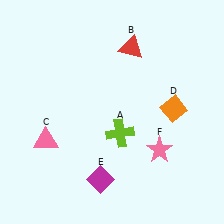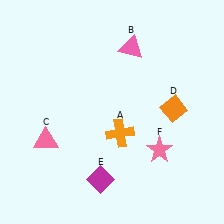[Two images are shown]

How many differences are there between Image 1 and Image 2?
There are 2 differences between the two images.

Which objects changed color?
A changed from lime to orange. B changed from red to pink.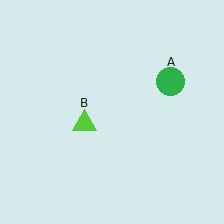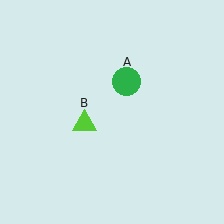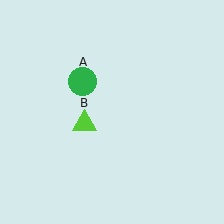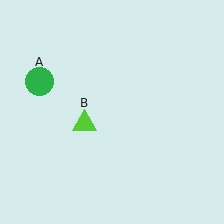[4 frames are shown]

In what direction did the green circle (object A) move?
The green circle (object A) moved left.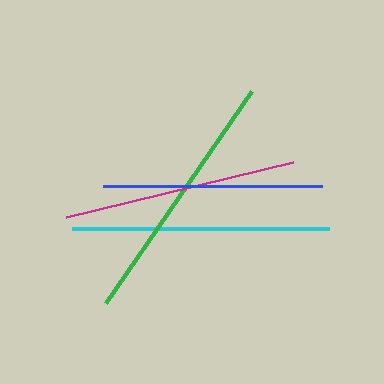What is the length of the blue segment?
The blue segment is approximately 220 pixels long.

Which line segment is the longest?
The green line is the longest at approximately 257 pixels.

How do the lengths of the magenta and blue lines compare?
The magenta and blue lines are approximately the same length.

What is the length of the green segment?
The green segment is approximately 257 pixels long.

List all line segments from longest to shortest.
From longest to shortest: green, cyan, magenta, blue.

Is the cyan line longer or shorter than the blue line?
The cyan line is longer than the blue line.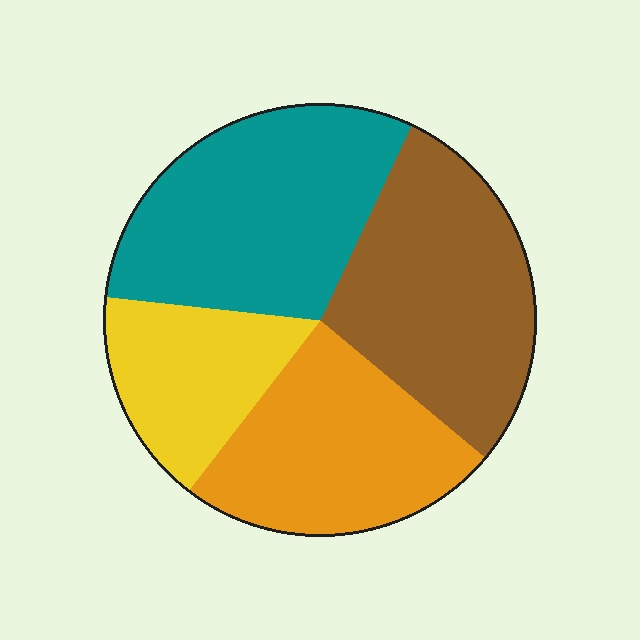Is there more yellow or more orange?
Orange.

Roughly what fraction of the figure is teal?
Teal covers 30% of the figure.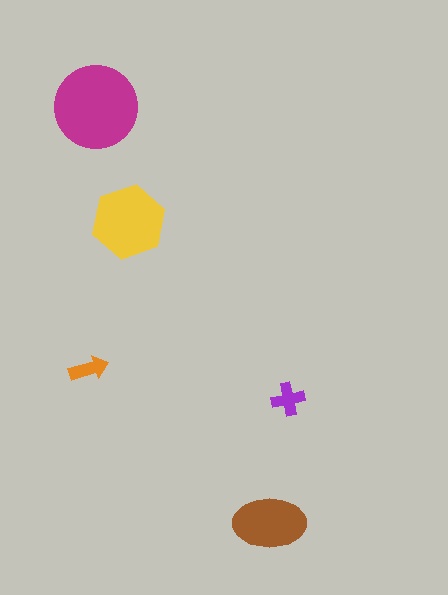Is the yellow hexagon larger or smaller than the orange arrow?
Larger.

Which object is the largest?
The magenta circle.